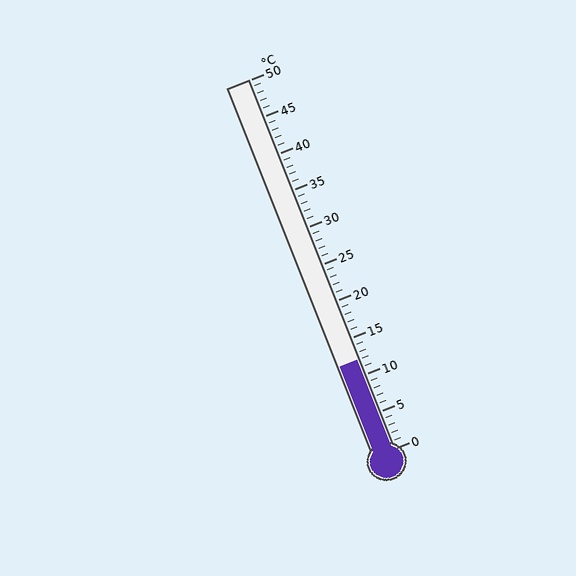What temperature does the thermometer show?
The thermometer shows approximately 12°C.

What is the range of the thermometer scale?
The thermometer scale ranges from 0°C to 50°C.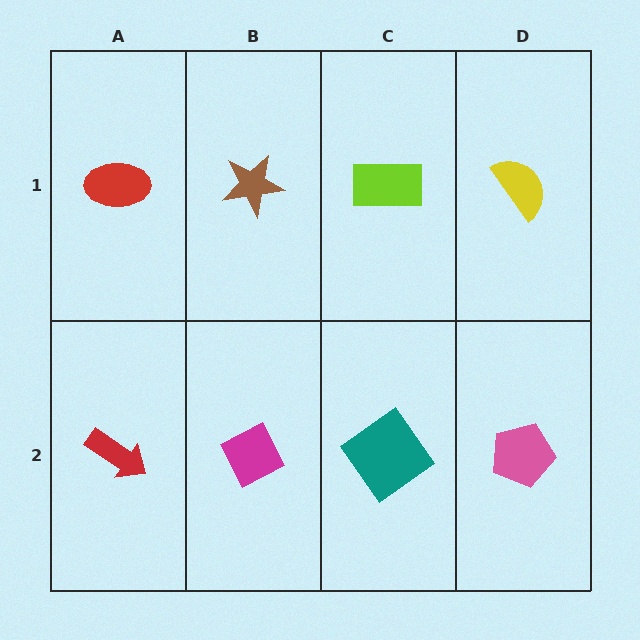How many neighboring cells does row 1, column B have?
3.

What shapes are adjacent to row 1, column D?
A pink pentagon (row 2, column D), a lime rectangle (row 1, column C).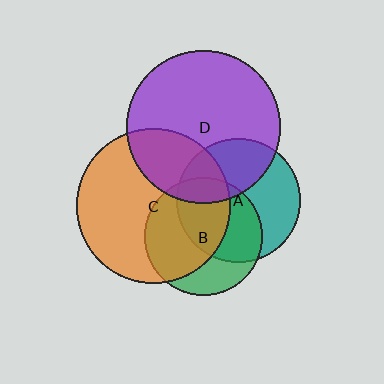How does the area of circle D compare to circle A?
Approximately 1.5 times.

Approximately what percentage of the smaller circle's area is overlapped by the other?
Approximately 50%.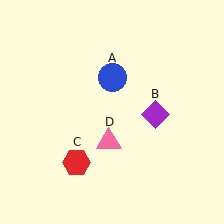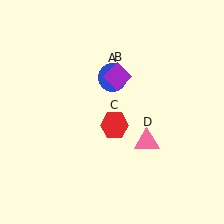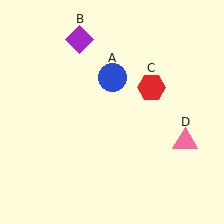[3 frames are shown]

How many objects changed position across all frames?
3 objects changed position: purple diamond (object B), red hexagon (object C), pink triangle (object D).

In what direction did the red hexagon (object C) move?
The red hexagon (object C) moved up and to the right.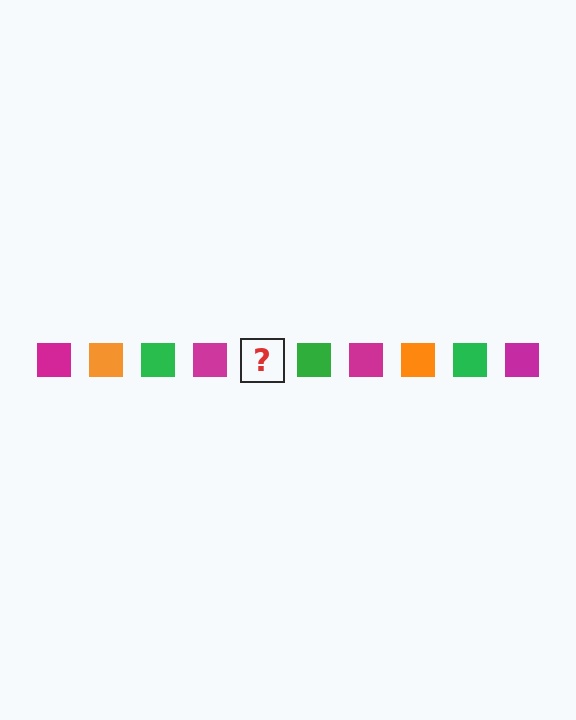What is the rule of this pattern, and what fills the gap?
The rule is that the pattern cycles through magenta, orange, green squares. The gap should be filled with an orange square.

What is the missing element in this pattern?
The missing element is an orange square.